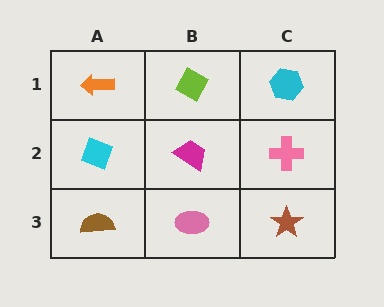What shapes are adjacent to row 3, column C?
A pink cross (row 2, column C), a pink ellipse (row 3, column B).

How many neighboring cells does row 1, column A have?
2.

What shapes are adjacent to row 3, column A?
A cyan diamond (row 2, column A), a pink ellipse (row 3, column B).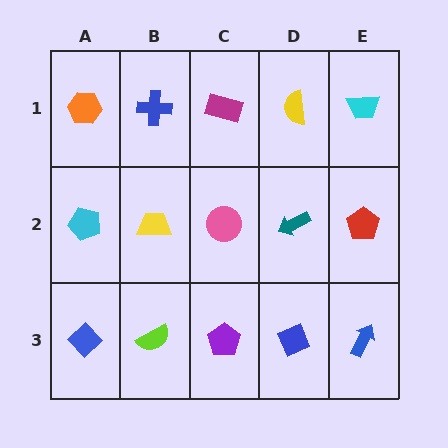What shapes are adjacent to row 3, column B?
A yellow trapezoid (row 2, column B), a blue diamond (row 3, column A), a purple pentagon (row 3, column C).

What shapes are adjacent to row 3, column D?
A teal arrow (row 2, column D), a purple pentagon (row 3, column C), a blue arrow (row 3, column E).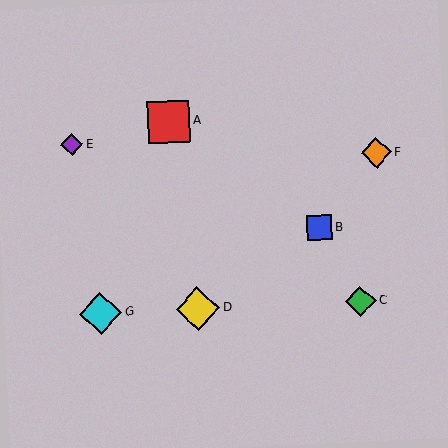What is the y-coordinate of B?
Object B is at y≈228.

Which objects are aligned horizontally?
Objects C, D, G are aligned horizontally.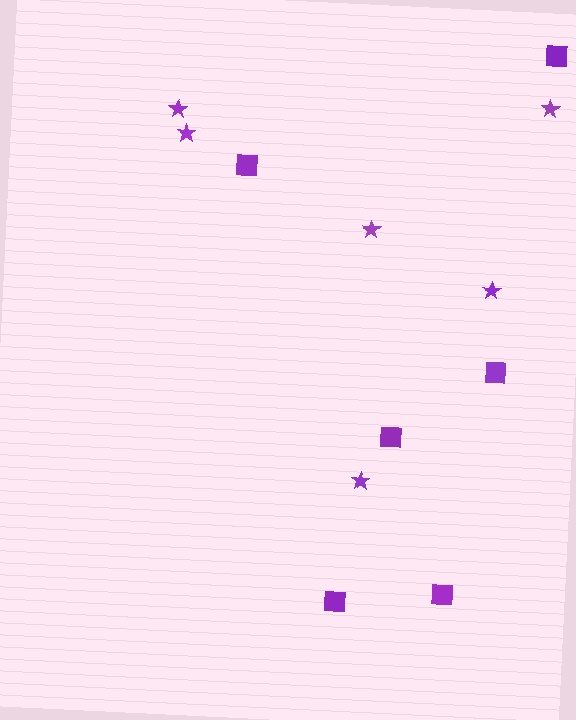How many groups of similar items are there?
There are 2 groups: one group of stars (6) and one group of squares (6).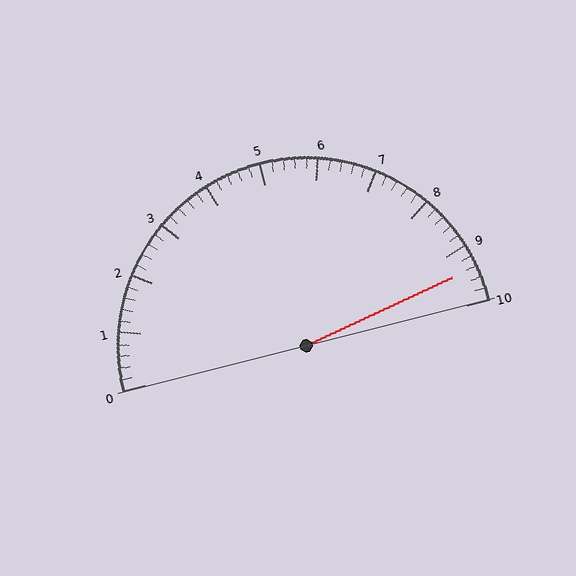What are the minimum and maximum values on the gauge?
The gauge ranges from 0 to 10.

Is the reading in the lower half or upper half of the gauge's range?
The reading is in the upper half of the range (0 to 10).